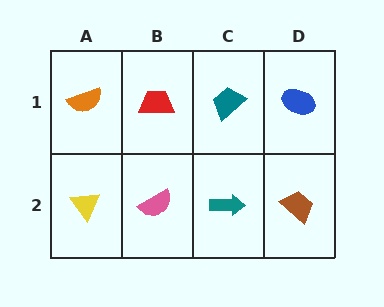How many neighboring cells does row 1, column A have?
2.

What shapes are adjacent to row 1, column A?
A yellow triangle (row 2, column A), a red trapezoid (row 1, column B).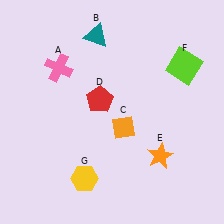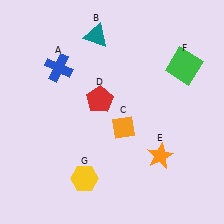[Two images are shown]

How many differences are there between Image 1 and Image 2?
There are 2 differences between the two images.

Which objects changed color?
A changed from pink to blue. F changed from lime to green.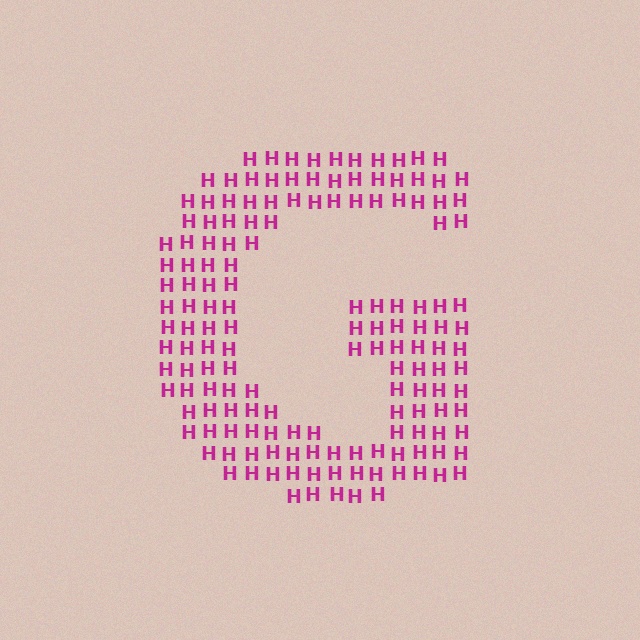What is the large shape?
The large shape is the letter G.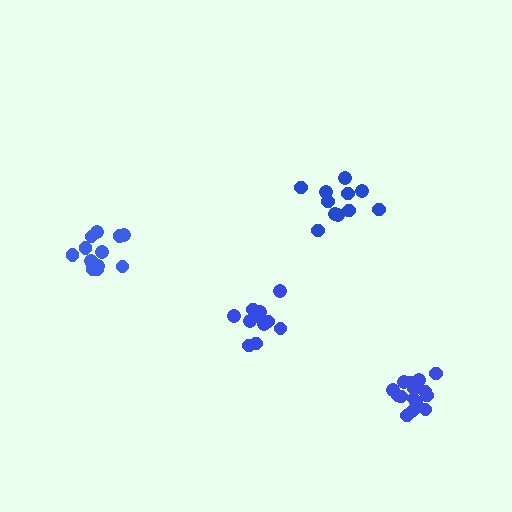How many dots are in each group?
Group 1: 11 dots, Group 2: 13 dots, Group 3: 11 dots, Group 4: 16 dots (51 total).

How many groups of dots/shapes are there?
There are 4 groups.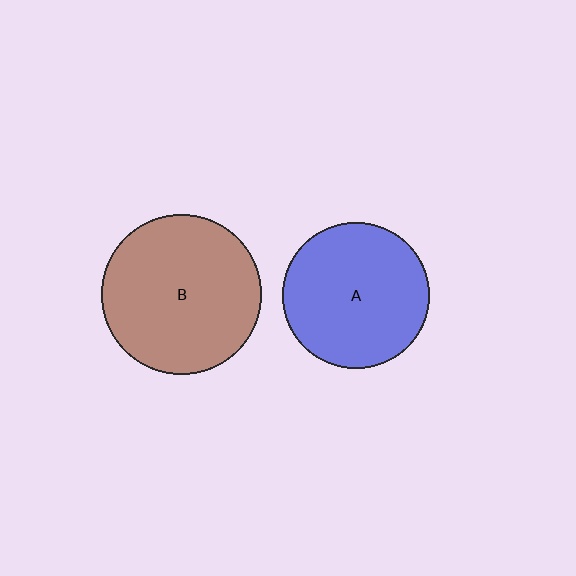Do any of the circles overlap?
No, none of the circles overlap.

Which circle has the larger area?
Circle B (brown).